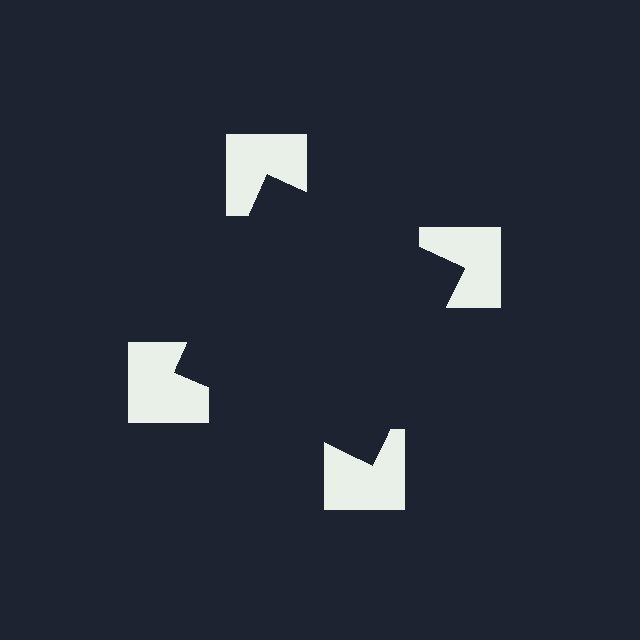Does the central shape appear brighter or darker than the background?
It typically appears slightly darker than the background, even though no actual brightness change is drawn.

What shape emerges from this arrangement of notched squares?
An illusory square — its edges are inferred from the aligned wedge cuts in the notched squares, not physically drawn.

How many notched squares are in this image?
There are 4 — one at each vertex of the illusory square.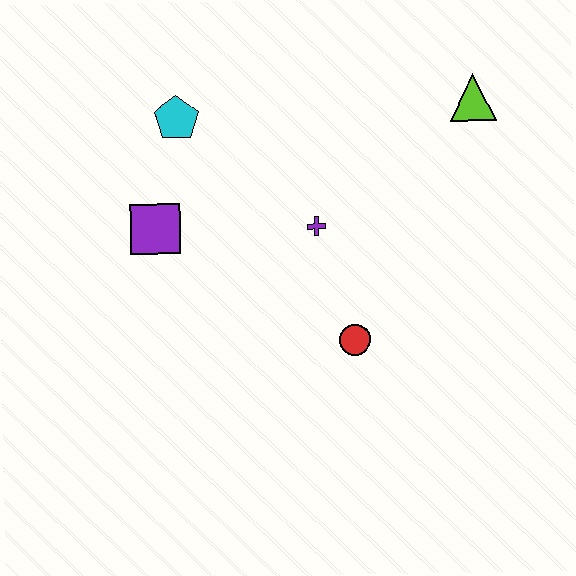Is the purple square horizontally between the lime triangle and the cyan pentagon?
No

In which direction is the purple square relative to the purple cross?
The purple square is to the left of the purple cross.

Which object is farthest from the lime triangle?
The purple square is farthest from the lime triangle.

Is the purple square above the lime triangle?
No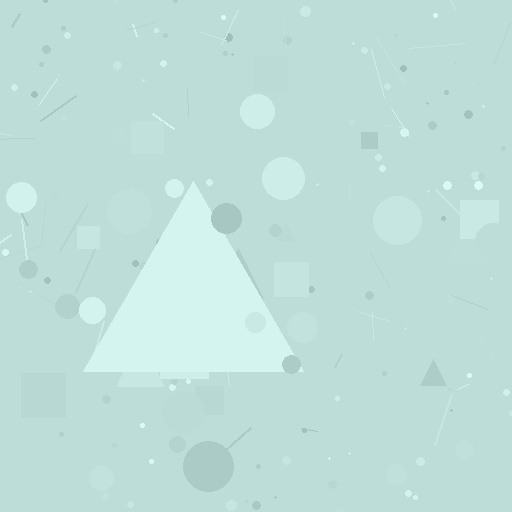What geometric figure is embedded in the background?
A triangle is embedded in the background.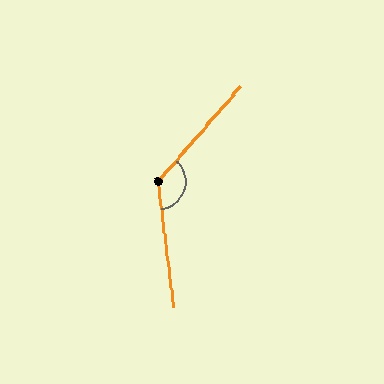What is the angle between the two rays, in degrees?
Approximately 132 degrees.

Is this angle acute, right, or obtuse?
It is obtuse.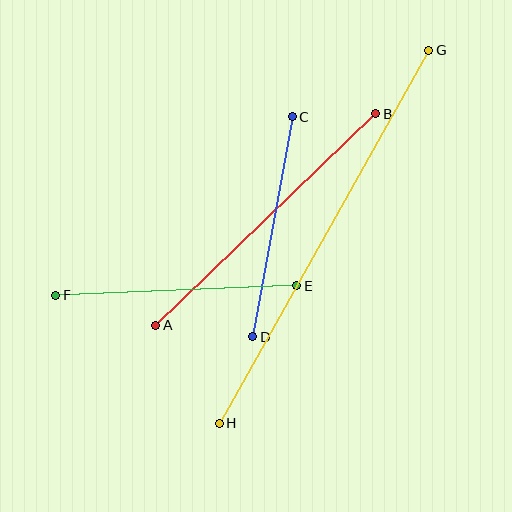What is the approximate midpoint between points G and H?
The midpoint is at approximately (324, 237) pixels.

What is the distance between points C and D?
The distance is approximately 224 pixels.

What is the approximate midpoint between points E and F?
The midpoint is at approximately (176, 291) pixels.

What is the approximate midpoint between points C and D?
The midpoint is at approximately (272, 227) pixels.